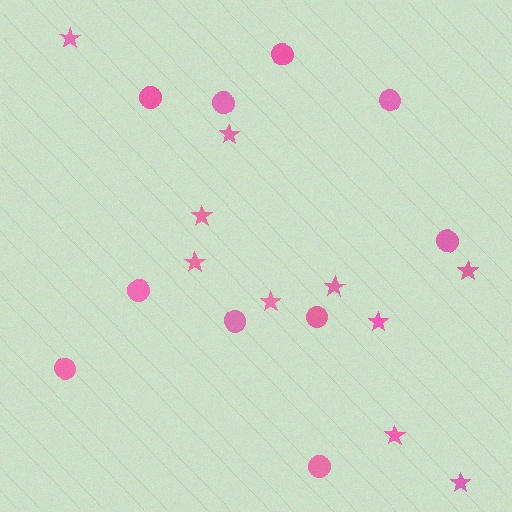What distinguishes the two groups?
There are 2 groups: one group of stars (10) and one group of circles (10).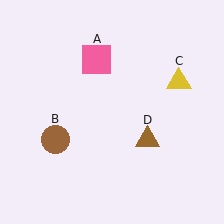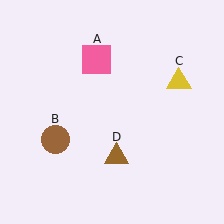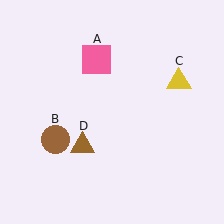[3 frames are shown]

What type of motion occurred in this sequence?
The brown triangle (object D) rotated clockwise around the center of the scene.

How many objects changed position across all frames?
1 object changed position: brown triangle (object D).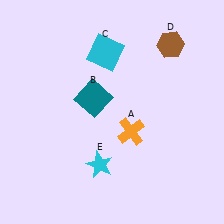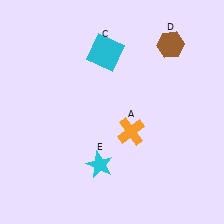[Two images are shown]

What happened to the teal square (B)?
The teal square (B) was removed in Image 2. It was in the top-left area of Image 1.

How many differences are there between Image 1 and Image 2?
There is 1 difference between the two images.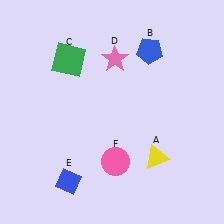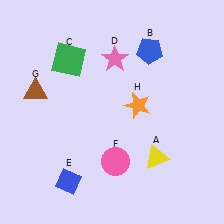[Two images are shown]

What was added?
A brown triangle (G), an orange star (H) were added in Image 2.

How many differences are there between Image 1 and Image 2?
There are 2 differences between the two images.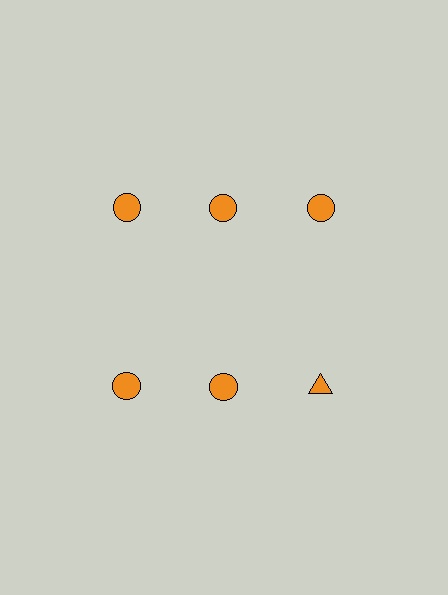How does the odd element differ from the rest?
It has a different shape: triangle instead of circle.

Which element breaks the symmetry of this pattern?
The orange triangle in the second row, center column breaks the symmetry. All other shapes are orange circles.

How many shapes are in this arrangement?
There are 6 shapes arranged in a grid pattern.